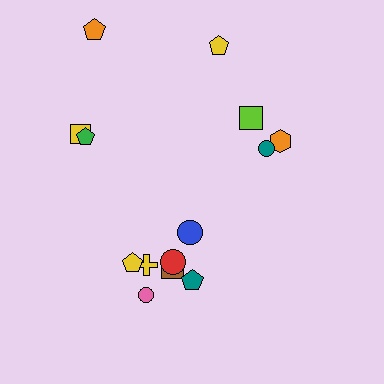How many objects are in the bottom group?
There are 7 objects.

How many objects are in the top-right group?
There are 5 objects.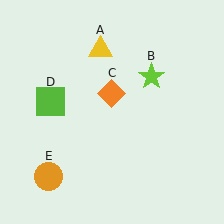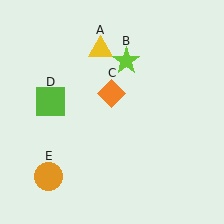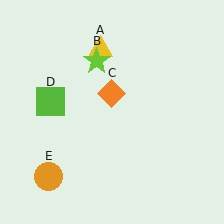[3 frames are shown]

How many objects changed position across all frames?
1 object changed position: lime star (object B).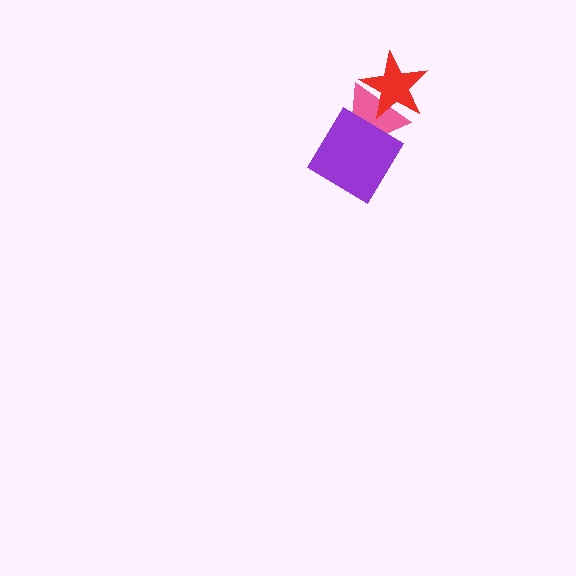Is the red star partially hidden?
No, no other shape covers it.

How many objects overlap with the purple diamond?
1 object overlaps with the purple diamond.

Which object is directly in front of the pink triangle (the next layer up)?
The red star is directly in front of the pink triangle.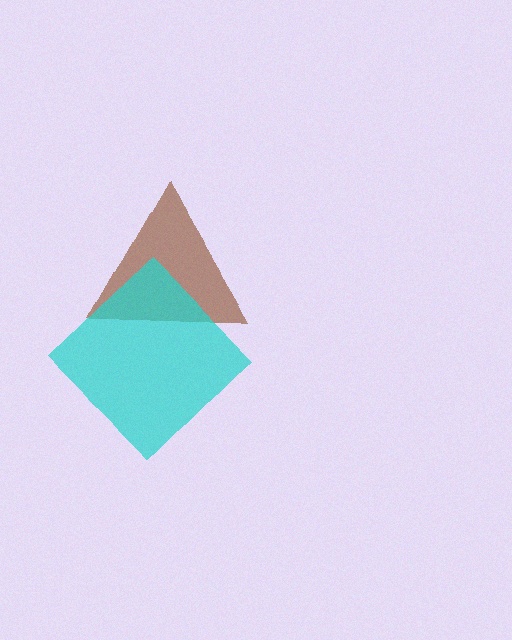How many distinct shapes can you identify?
There are 2 distinct shapes: a brown triangle, a cyan diamond.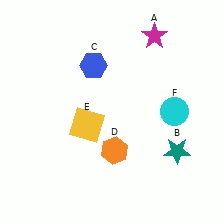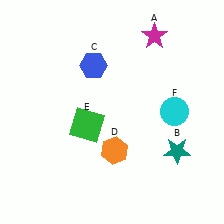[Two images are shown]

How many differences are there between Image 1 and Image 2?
There is 1 difference between the two images.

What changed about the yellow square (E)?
In Image 1, E is yellow. In Image 2, it changed to green.